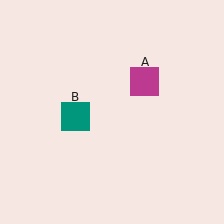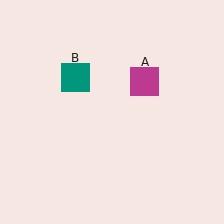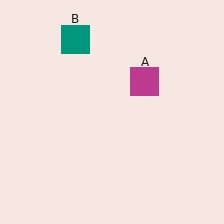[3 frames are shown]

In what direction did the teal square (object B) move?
The teal square (object B) moved up.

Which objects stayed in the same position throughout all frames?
Magenta square (object A) remained stationary.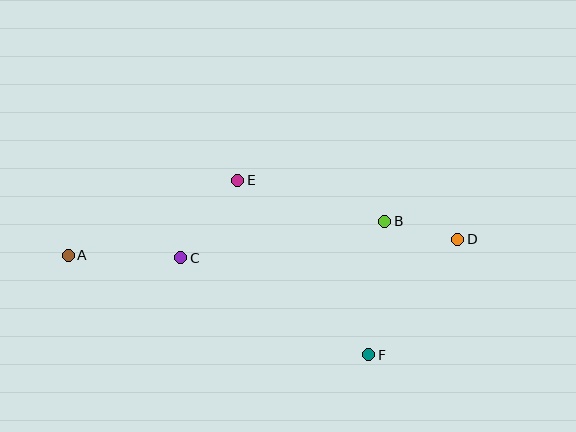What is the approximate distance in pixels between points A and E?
The distance between A and E is approximately 185 pixels.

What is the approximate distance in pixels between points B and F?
The distance between B and F is approximately 134 pixels.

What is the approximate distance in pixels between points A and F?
The distance between A and F is approximately 316 pixels.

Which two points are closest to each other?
Points B and D are closest to each other.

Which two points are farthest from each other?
Points A and D are farthest from each other.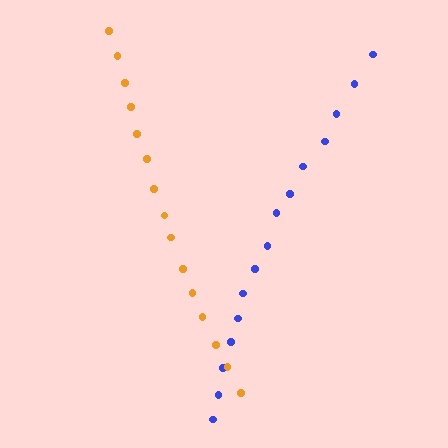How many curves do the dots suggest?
There are 2 distinct paths.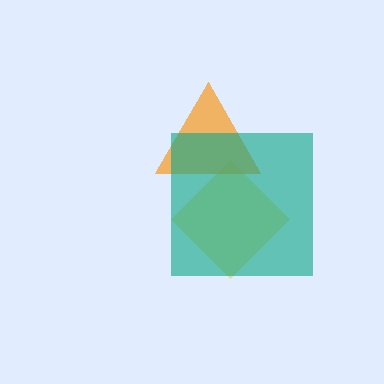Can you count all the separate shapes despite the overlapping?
Yes, there are 3 separate shapes.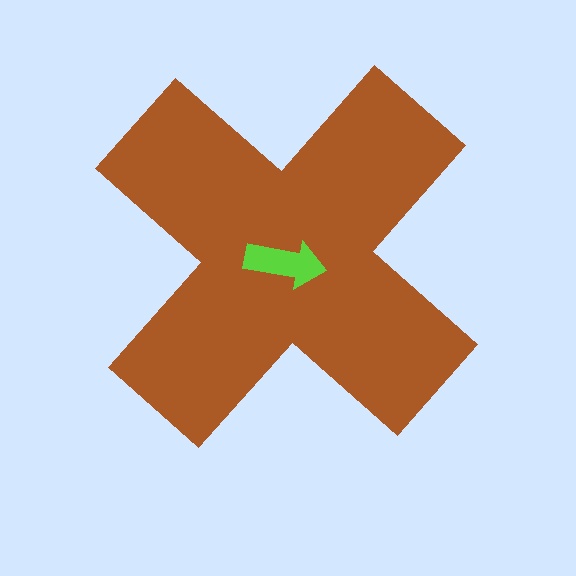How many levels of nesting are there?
2.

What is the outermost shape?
The brown cross.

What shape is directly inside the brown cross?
The lime arrow.